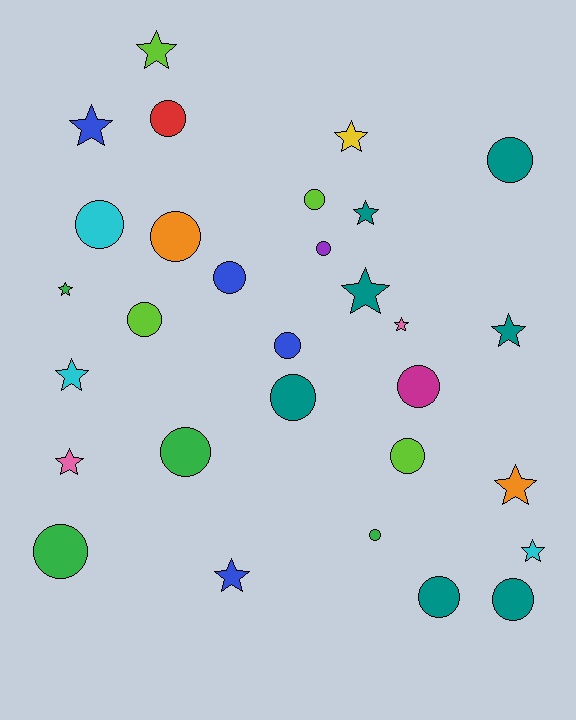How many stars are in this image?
There are 13 stars.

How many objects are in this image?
There are 30 objects.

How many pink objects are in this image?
There are 2 pink objects.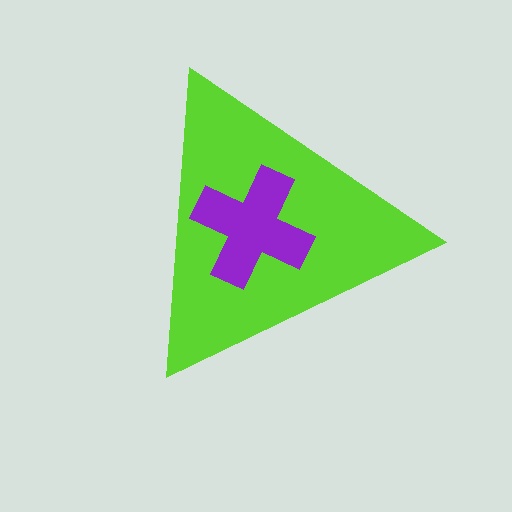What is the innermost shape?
The purple cross.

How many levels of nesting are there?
2.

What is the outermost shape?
The lime triangle.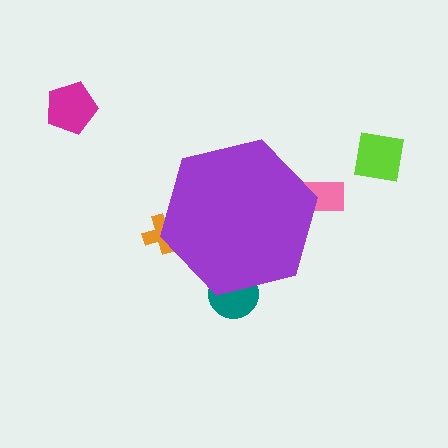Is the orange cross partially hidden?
Yes, the orange cross is partially hidden behind the purple hexagon.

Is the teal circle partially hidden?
Yes, the teal circle is partially hidden behind the purple hexagon.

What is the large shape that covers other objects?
A purple hexagon.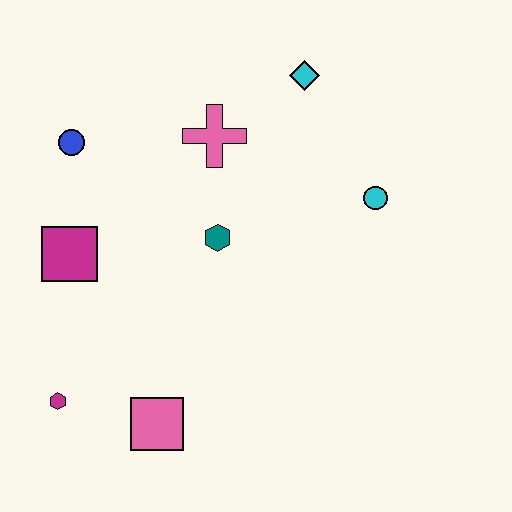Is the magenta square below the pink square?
No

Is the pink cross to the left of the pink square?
No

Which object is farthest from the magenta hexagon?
The cyan diamond is farthest from the magenta hexagon.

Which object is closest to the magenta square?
The blue circle is closest to the magenta square.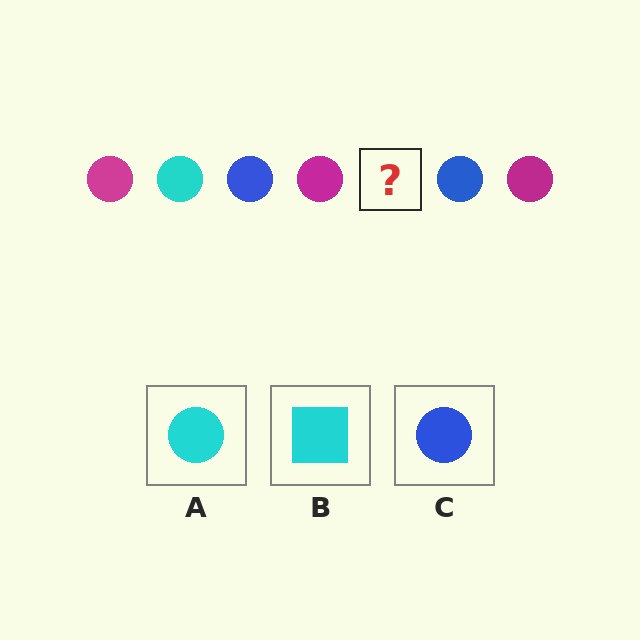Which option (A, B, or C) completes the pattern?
A.